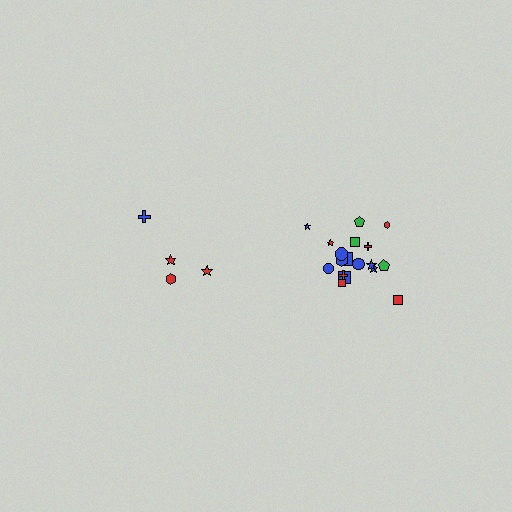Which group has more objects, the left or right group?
The right group.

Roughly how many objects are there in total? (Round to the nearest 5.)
Roughly 20 objects in total.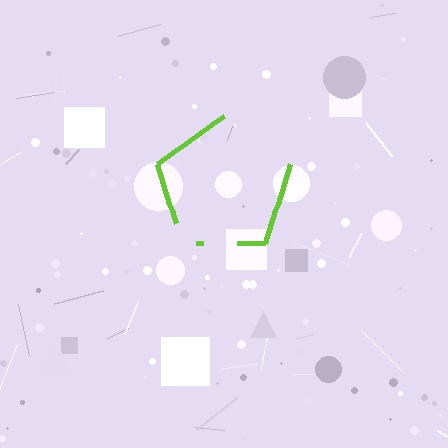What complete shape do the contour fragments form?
The contour fragments form a pentagon.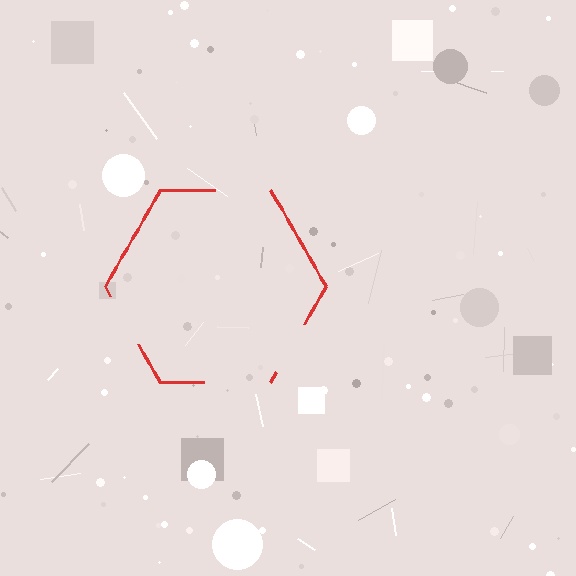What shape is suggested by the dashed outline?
The dashed outline suggests a hexagon.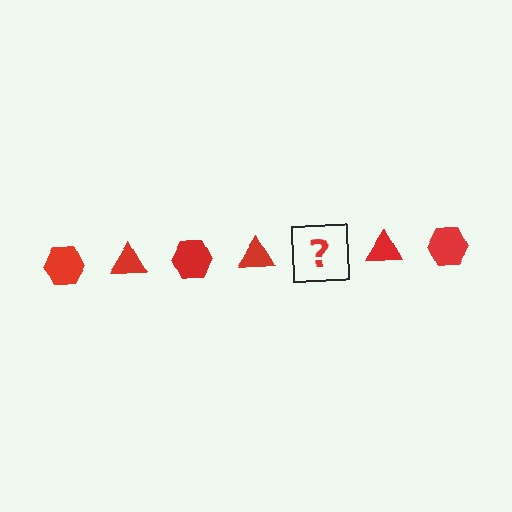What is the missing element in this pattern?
The missing element is a red hexagon.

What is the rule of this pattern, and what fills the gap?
The rule is that the pattern cycles through hexagon, triangle shapes in red. The gap should be filled with a red hexagon.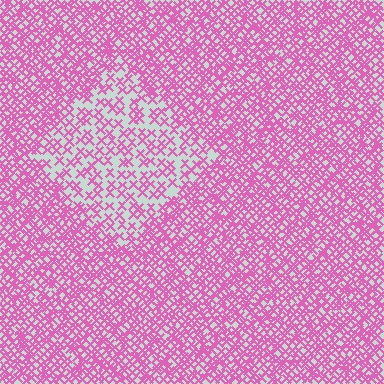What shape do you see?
I see a diamond.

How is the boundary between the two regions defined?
The boundary is defined by a change in element density (approximately 2.1x ratio). All elements are the same color, size, and shape.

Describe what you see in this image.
The image contains small pink elements arranged at two different densities. A diamond-shaped region is visible where the elements are less densely packed than the surrounding area.